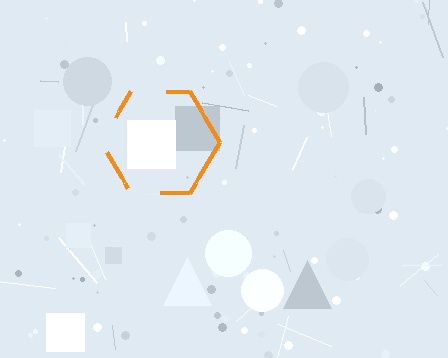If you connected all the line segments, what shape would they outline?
They would outline a hexagon.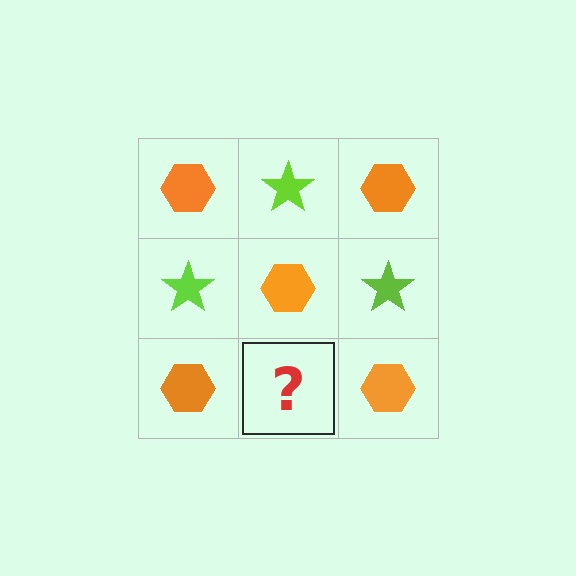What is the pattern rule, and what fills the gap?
The rule is that it alternates orange hexagon and lime star in a checkerboard pattern. The gap should be filled with a lime star.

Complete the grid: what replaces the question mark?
The question mark should be replaced with a lime star.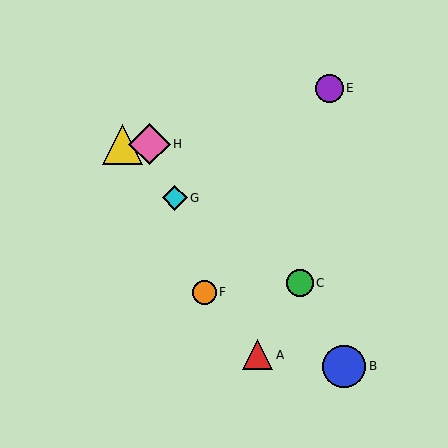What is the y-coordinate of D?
Object D is at y≈144.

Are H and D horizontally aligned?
Yes, both are at y≈144.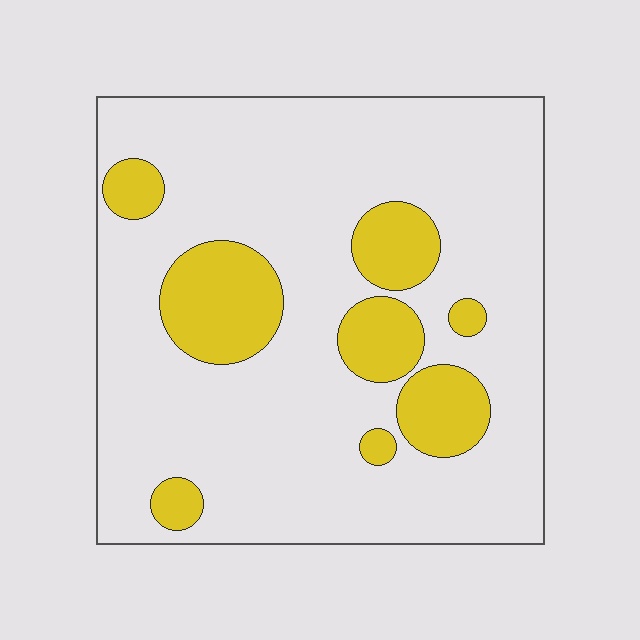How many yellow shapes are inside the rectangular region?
8.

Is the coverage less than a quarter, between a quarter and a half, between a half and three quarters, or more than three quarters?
Less than a quarter.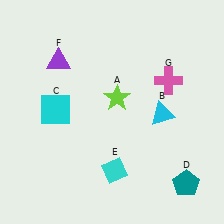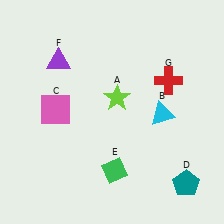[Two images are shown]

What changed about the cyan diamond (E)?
In Image 1, E is cyan. In Image 2, it changed to green.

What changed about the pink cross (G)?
In Image 1, G is pink. In Image 2, it changed to red.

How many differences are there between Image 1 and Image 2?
There are 3 differences between the two images.